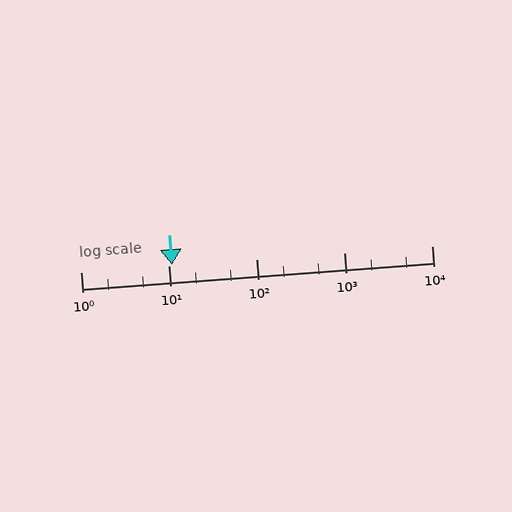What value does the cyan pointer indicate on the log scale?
The pointer indicates approximately 11.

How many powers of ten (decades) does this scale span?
The scale spans 4 decades, from 1 to 10000.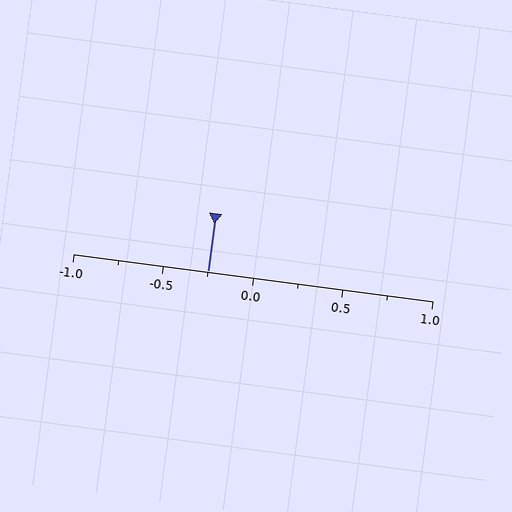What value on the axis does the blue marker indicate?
The marker indicates approximately -0.25.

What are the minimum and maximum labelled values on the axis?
The axis runs from -1.0 to 1.0.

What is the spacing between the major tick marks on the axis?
The major ticks are spaced 0.5 apart.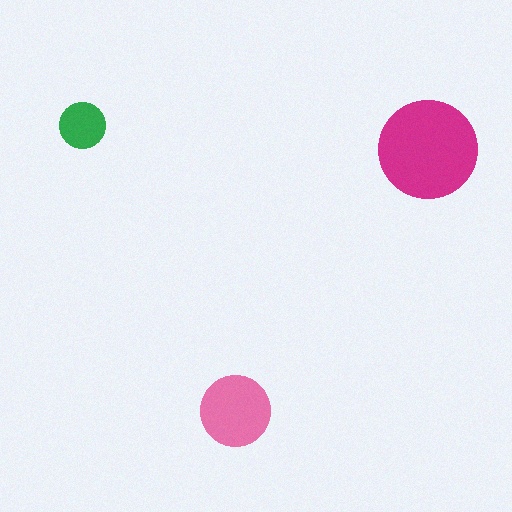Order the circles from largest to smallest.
the magenta one, the pink one, the green one.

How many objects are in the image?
There are 3 objects in the image.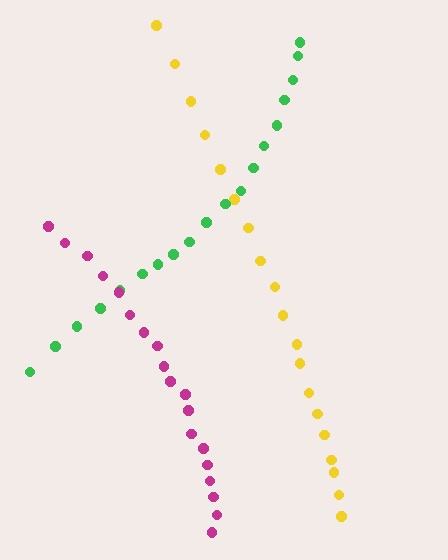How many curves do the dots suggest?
There are 3 distinct paths.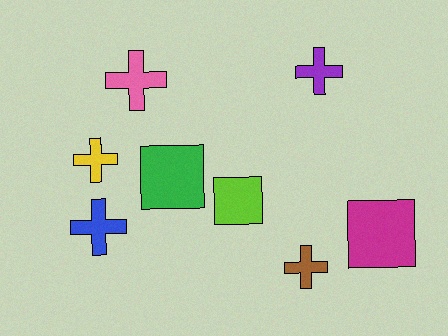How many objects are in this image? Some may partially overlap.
There are 8 objects.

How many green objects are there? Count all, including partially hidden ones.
There is 1 green object.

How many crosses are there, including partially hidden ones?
There are 5 crosses.